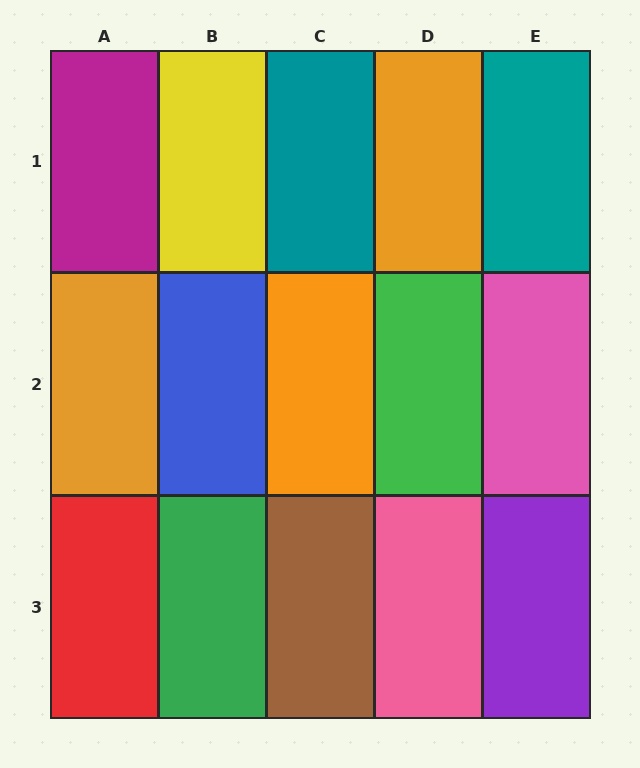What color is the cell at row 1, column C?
Teal.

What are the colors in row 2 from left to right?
Orange, blue, orange, green, pink.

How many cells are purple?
1 cell is purple.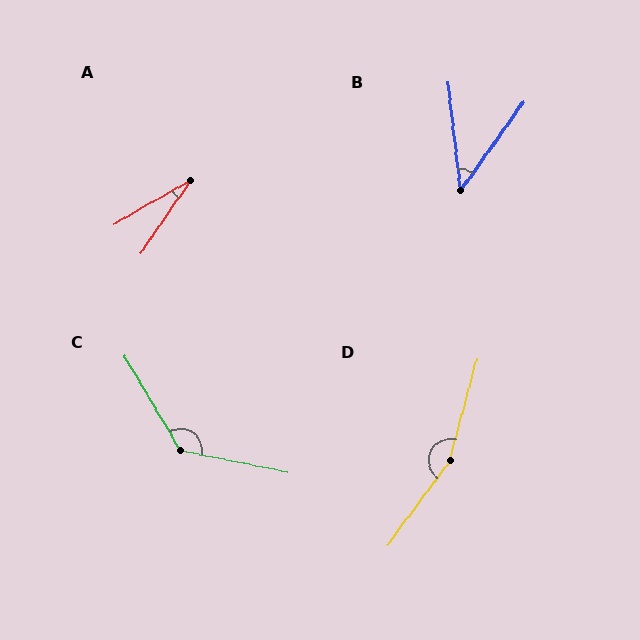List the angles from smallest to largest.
A (25°), B (42°), C (132°), D (159°).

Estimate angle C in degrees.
Approximately 132 degrees.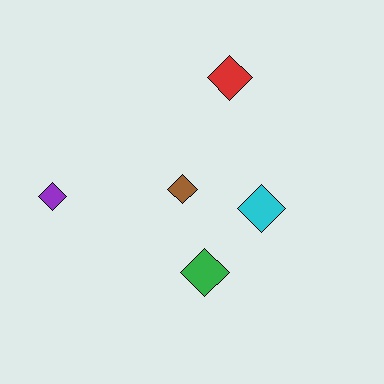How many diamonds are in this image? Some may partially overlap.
There are 5 diamonds.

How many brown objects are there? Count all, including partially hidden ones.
There is 1 brown object.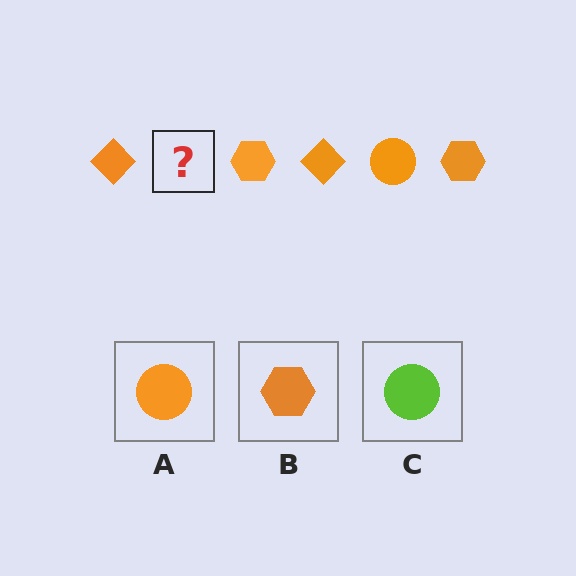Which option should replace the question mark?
Option A.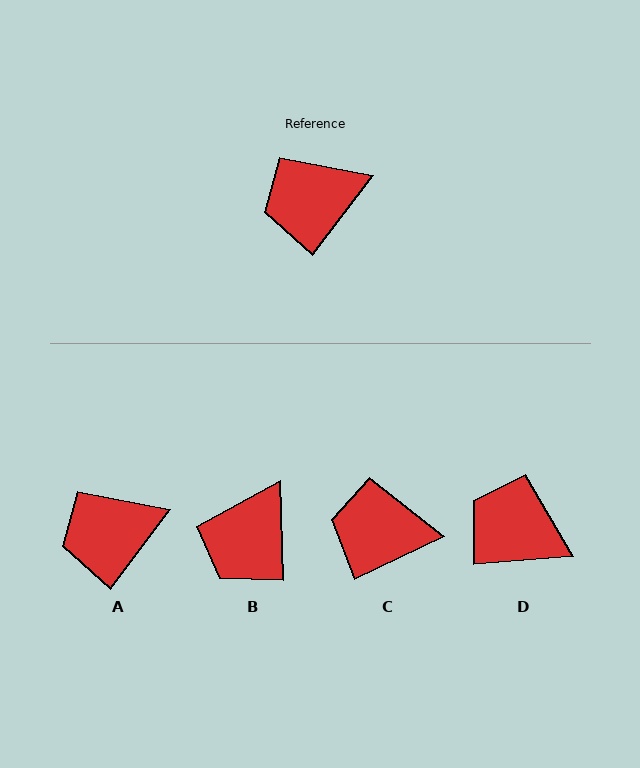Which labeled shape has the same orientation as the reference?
A.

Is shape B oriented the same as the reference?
No, it is off by about 39 degrees.